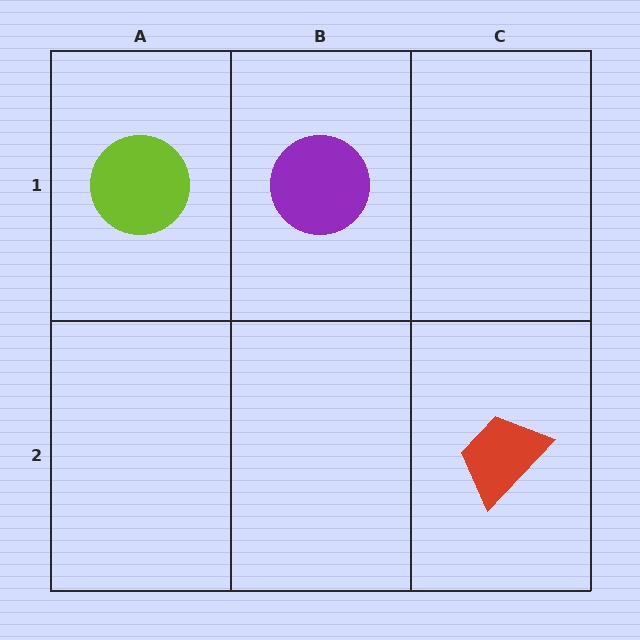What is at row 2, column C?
A red trapezoid.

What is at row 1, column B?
A purple circle.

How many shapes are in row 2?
1 shape.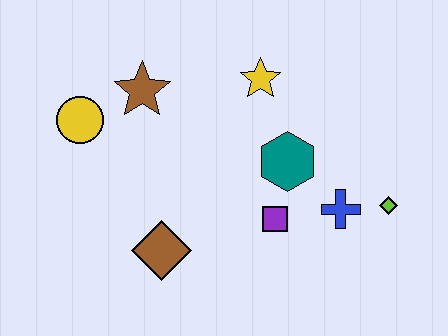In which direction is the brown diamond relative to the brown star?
The brown diamond is below the brown star.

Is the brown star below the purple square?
No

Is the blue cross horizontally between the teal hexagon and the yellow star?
No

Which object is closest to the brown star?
The yellow circle is closest to the brown star.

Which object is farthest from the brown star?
The lime diamond is farthest from the brown star.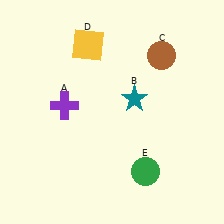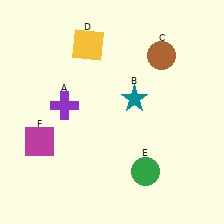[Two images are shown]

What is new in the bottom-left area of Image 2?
A magenta square (F) was added in the bottom-left area of Image 2.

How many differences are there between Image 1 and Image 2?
There is 1 difference between the two images.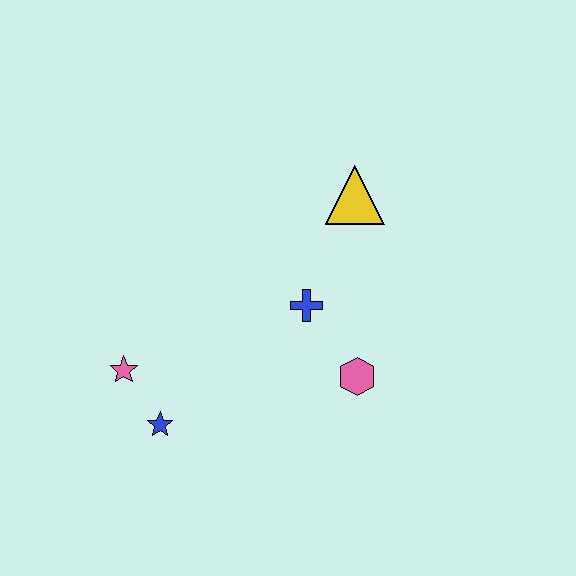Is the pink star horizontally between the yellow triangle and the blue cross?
No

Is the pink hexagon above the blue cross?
No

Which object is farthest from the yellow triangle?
The blue star is farthest from the yellow triangle.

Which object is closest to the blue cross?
The pink hexagon is closest to the blue cross.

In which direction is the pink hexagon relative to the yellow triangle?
The pink hexagon is below the yellow triangle.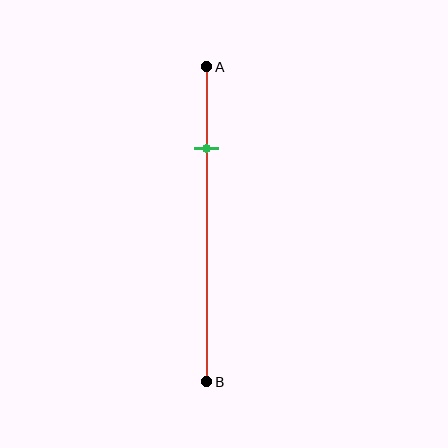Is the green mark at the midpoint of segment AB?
No, the mark is at about 25% from A, not at the 50% midpoint.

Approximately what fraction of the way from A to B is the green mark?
The green mark is approximately 25% of the way from A to B.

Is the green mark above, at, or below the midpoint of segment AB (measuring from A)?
The green mark is above the midpoint of segment AB.